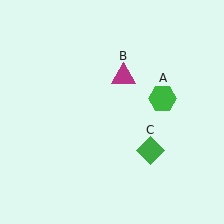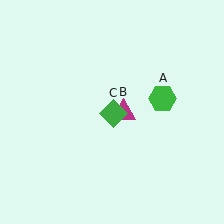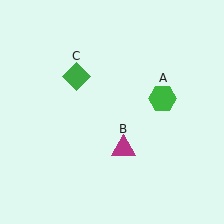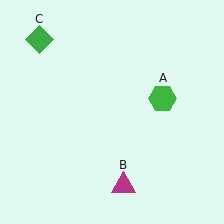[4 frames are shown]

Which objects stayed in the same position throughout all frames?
Green hexagon (object A) remained stationary.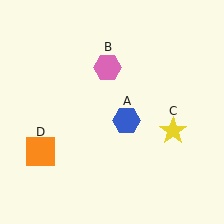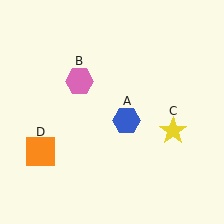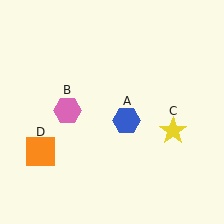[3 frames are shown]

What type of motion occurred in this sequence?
The pink hexagon (object B) rotated counterclockwise around the center of the scene.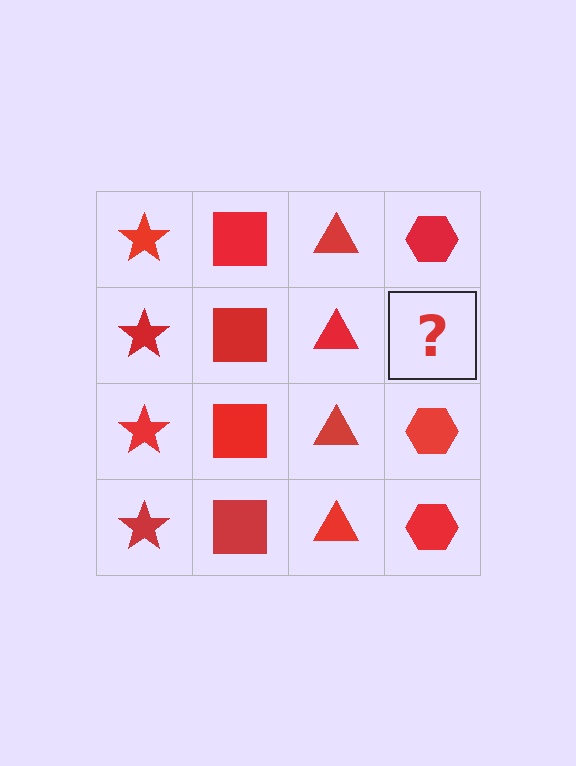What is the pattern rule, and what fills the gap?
The rule is that each column has a consistent shape. The gap should be filled with a red hexagon.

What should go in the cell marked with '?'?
The missing cell should contain a red hexagon.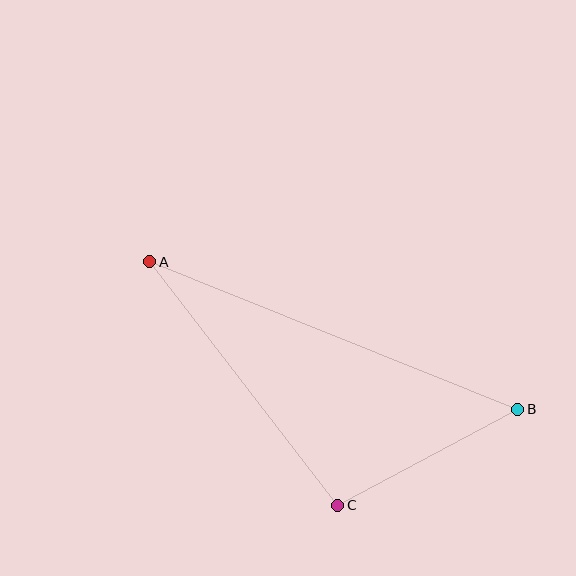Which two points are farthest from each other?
Points A and B are farthest from each other.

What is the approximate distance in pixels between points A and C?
The distance between A and C is approximately 307 pixels.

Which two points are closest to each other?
Points B and C are closest to each other.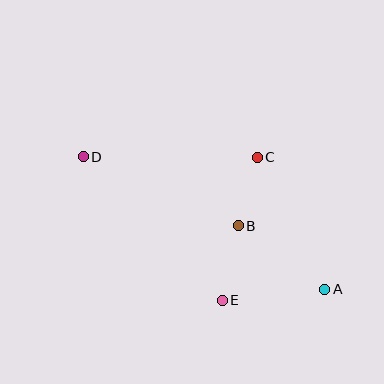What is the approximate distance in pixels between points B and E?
The distance between B and E is approximately 76 pixels.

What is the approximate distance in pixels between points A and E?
The distance between A and E is approximately 103 pixels.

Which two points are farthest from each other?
Points A and D are farthest from each other.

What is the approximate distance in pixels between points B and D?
The distance between B and D is approximately 170 pixels.